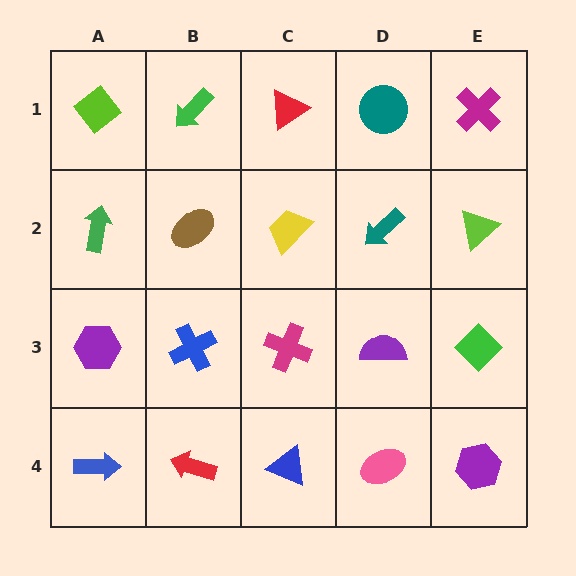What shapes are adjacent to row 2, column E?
A magenta cross (row 1, column E), a green diamond (row 3, column E), a teal arrow (row 2, column D).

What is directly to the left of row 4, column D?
A blue triangle.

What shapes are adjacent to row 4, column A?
A purple hexagon (row 3, column A), a red arrow (row 4, column B).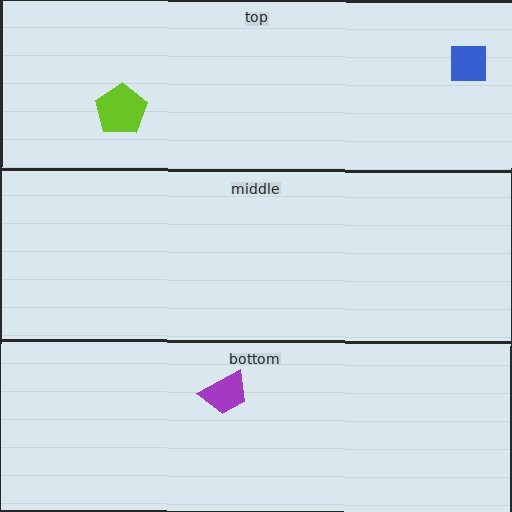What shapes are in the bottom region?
The purple trapezoid.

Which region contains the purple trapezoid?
The bottom region.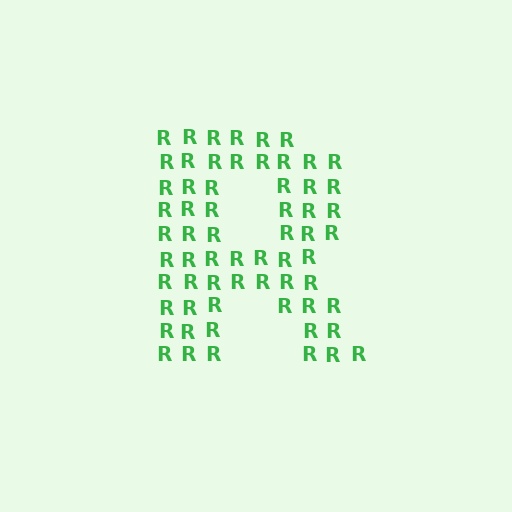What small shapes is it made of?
It is made of small letter R's.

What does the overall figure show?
The overall figure shows the letter R.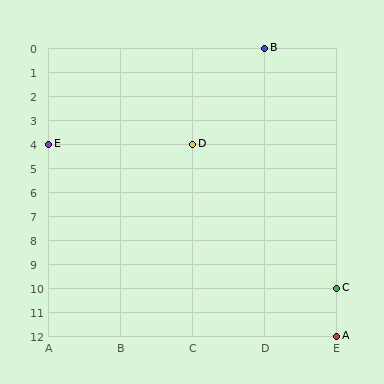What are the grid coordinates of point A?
Point A is at grid coordinates (E, 12).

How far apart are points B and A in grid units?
Points B and A are 1 column and 12 rows apart (about 12.0 grid units diagonally).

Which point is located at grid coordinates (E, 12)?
Point A is at (E, 12).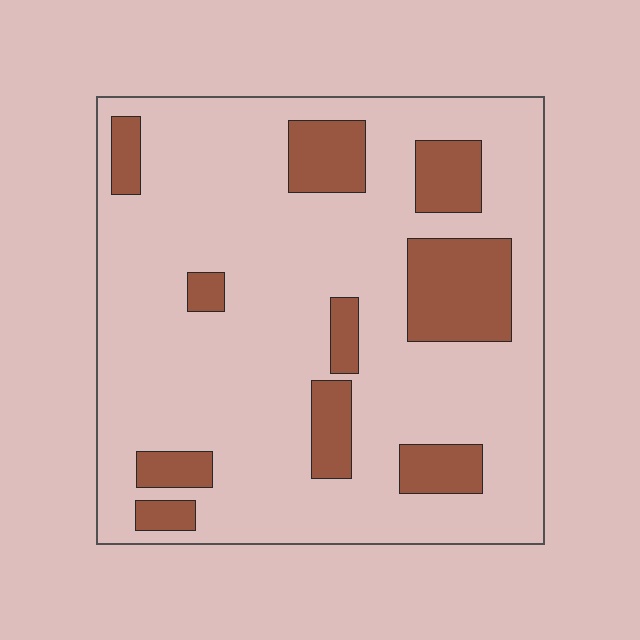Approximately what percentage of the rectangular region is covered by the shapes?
Approximately 20%.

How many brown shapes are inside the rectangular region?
10.